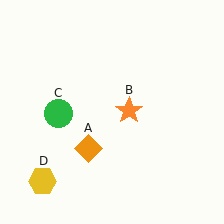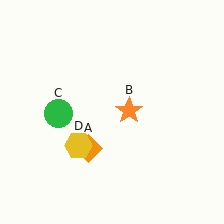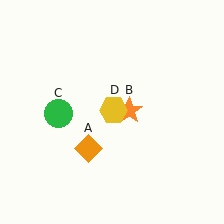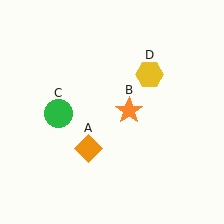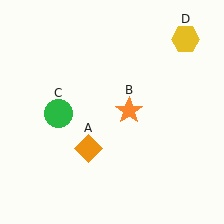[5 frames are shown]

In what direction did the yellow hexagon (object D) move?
The yellow hexagon (object D) moved up and to the right.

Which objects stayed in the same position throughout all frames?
Orange diamond (object A) and orange star (object B) and green circle (object C) remained stationary.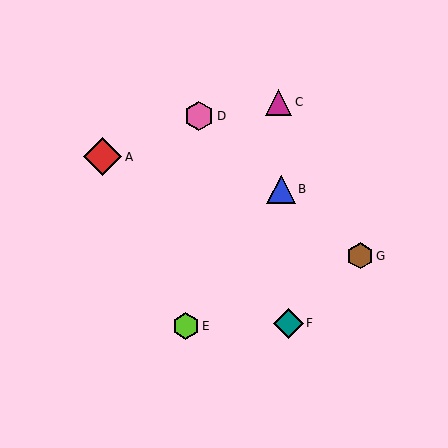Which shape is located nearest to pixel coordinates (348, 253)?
The brown hexagon (labeled G) at (360, 256) is nearest to that location.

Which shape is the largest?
The red diamond (labeled A) is the largest.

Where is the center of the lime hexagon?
The center of the lime hexagon is at (186, 326).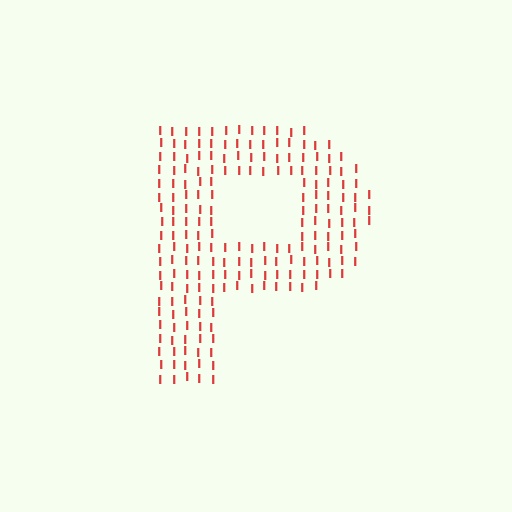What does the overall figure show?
The overall figure shows the letter P.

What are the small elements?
The small elements are letter I's.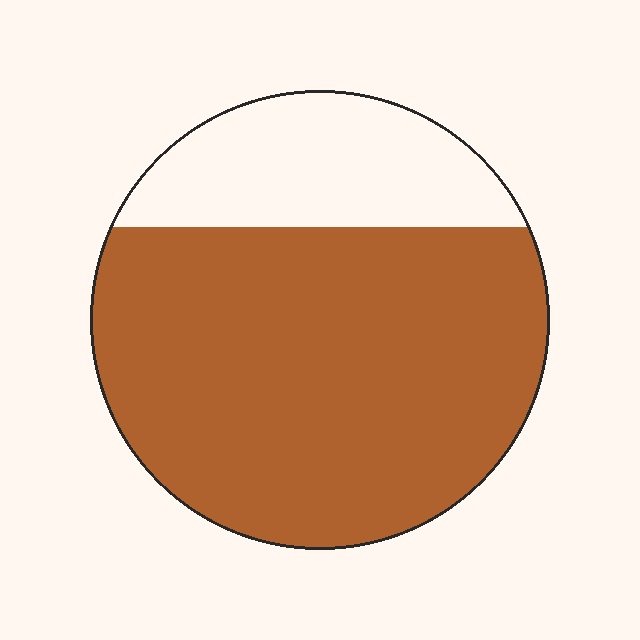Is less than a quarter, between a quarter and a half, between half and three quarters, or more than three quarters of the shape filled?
More than three quarters.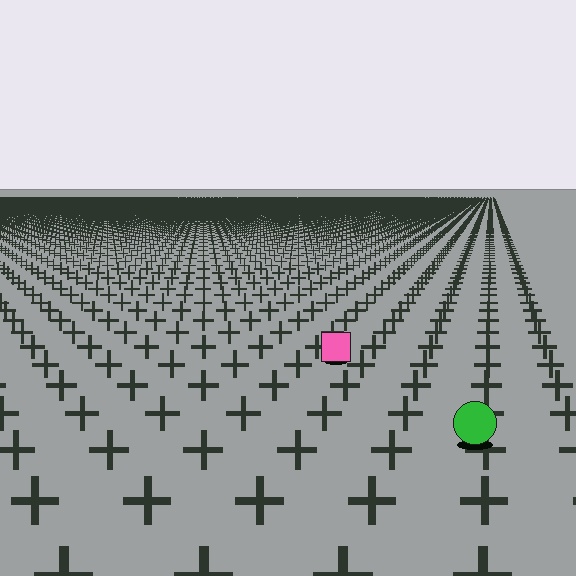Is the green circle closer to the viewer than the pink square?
Yes. The green circle is closer — you can tell from the texture gradient: the ground texture is coarser near it.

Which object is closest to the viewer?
The green circle is closest. The texture marks near it are larger and more spread out.